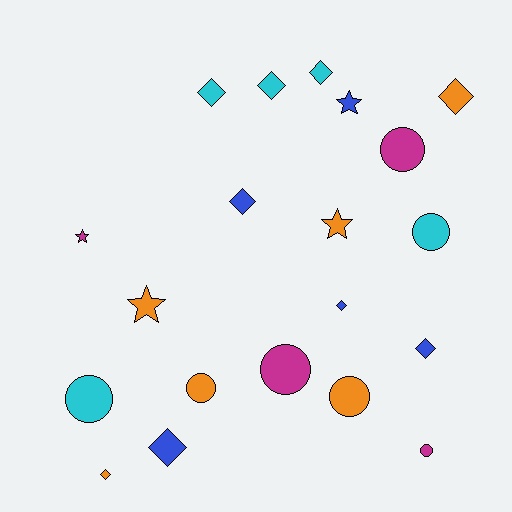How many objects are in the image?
There are 20 objects.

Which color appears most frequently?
Orange, with 6 objects.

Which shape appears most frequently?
Diamond, with 9 objects.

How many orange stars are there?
There are 2 orange stars.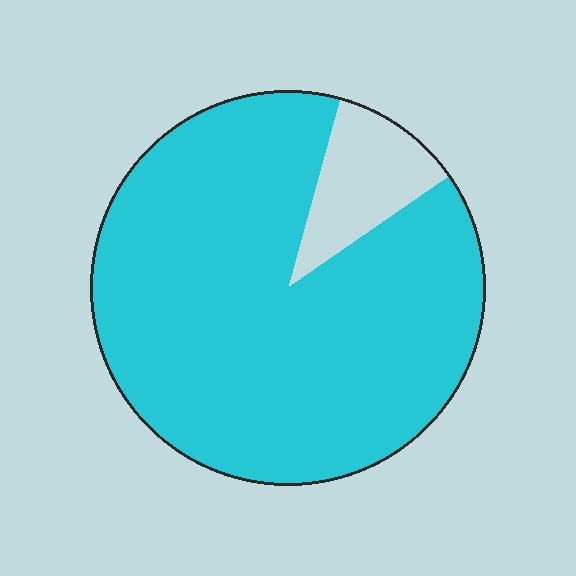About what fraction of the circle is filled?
About nine tenths (9/10).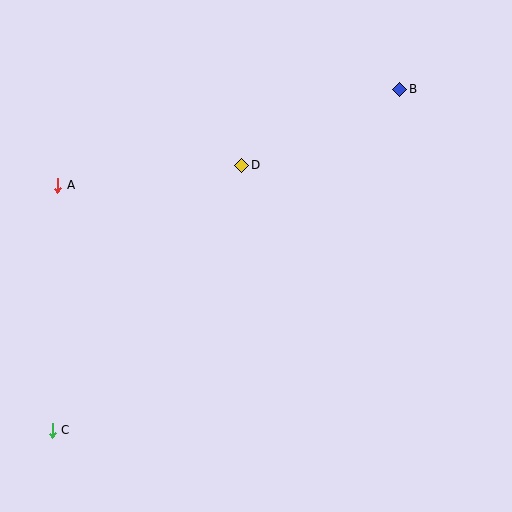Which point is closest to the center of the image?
Point D at (242, 165) is closest to the center.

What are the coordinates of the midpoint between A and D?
The midpoint between A and D is at (150, 175).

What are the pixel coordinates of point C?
Point C is at (52, 430).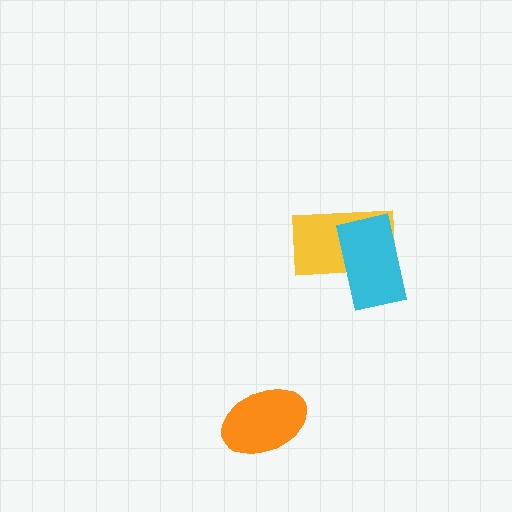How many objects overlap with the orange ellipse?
0 objects overlap with the orange ellipse.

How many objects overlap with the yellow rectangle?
1 object overlaps with the yellow rectangle.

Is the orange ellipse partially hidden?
No, no other shape covers it.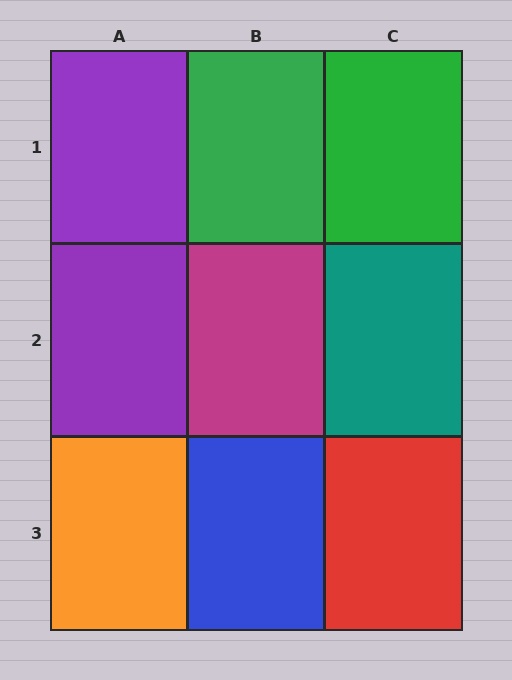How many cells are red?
1 cell is red.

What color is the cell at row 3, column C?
Red.